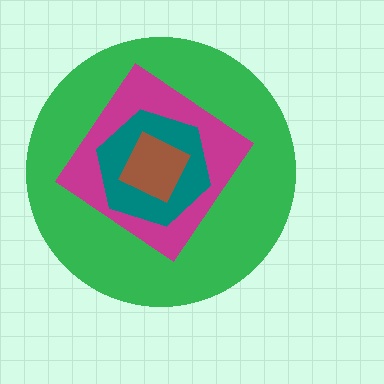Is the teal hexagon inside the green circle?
Yes.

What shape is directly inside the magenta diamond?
The teal hexagon.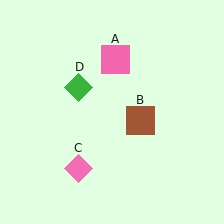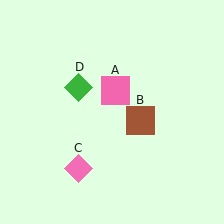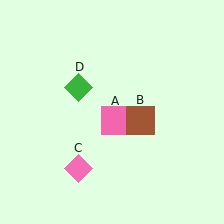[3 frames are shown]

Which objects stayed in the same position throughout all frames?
Brown square (object B) and pink diamond (object C) and green diamond (object D) remained stationary.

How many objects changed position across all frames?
1 object changed position: pink square (object A).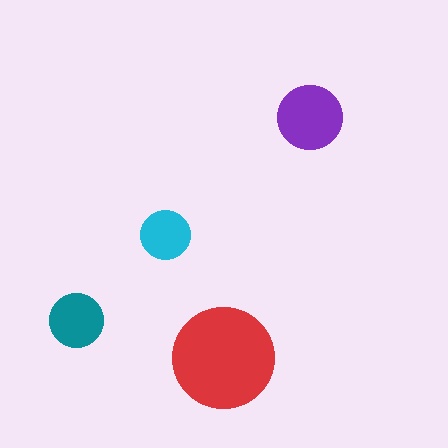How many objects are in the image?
There are 4 objects in the image.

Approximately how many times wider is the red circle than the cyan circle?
About 2 times wider.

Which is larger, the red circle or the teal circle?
The red one.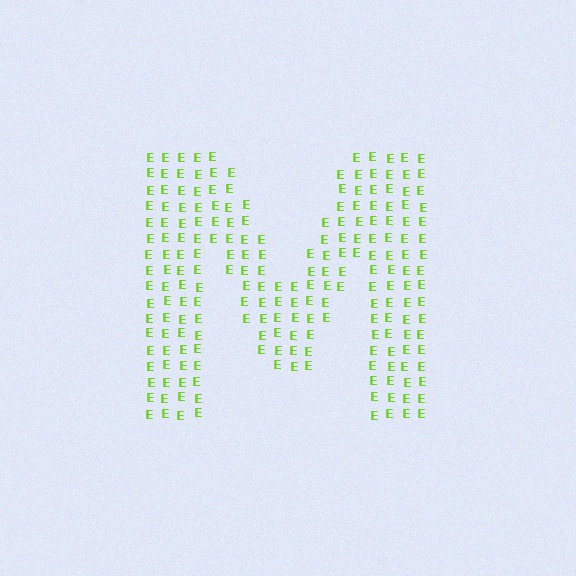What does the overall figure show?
The overall figure shows the letter M.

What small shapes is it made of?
It is made of small letter E's.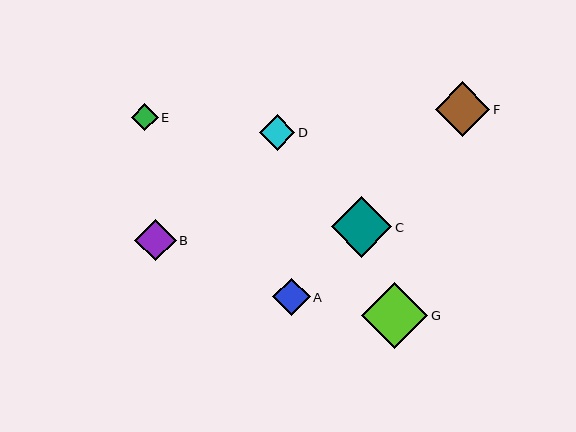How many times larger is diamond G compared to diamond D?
Diamond G is approximately 1.9 times the size of diamond D.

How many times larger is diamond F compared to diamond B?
Diamond F is approximately 1.3 times the size of diamond B.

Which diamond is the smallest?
Diamond E is the smallest with a size of approximately 27 pixels.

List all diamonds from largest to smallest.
From largest to smallest: G, C, F, B, A, D, E.